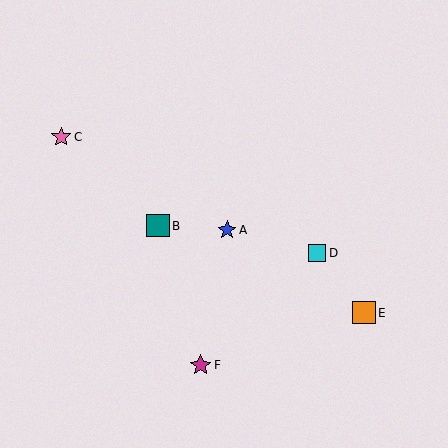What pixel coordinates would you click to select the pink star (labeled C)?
Click at (61, 137) to select the pink star C.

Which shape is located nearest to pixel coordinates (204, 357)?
The magenta star (labeled F) at (201, 365) is nearest to that location.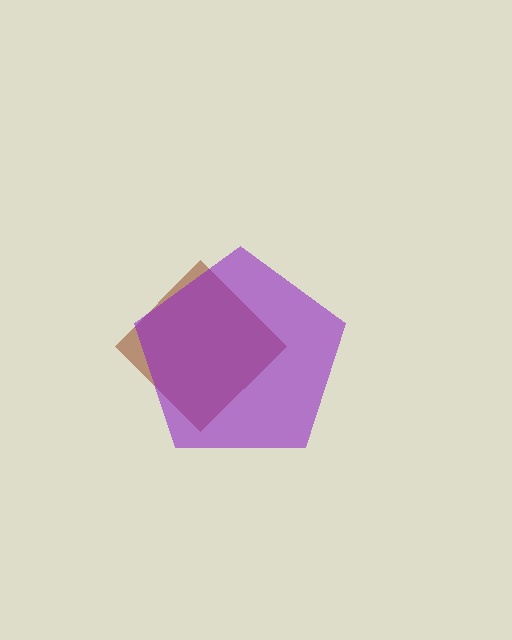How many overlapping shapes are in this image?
There are 2 overlapping shapes in the image.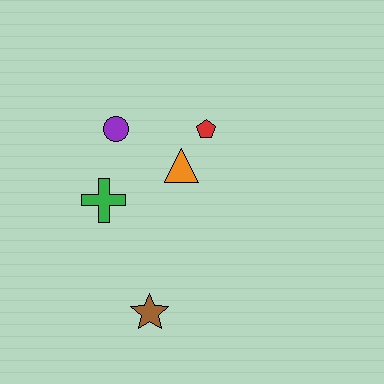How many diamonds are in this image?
There are no diamonds.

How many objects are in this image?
There are 5 objects.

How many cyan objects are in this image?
There are no cyan objects.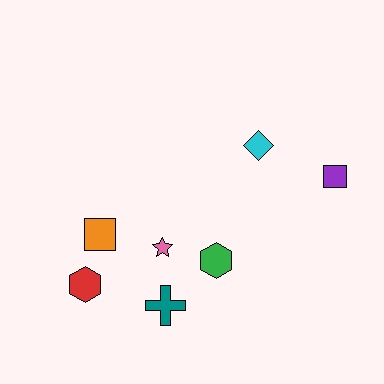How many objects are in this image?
There are 7 objects.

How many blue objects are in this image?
There are no blue objects.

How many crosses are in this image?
There is 1 cross.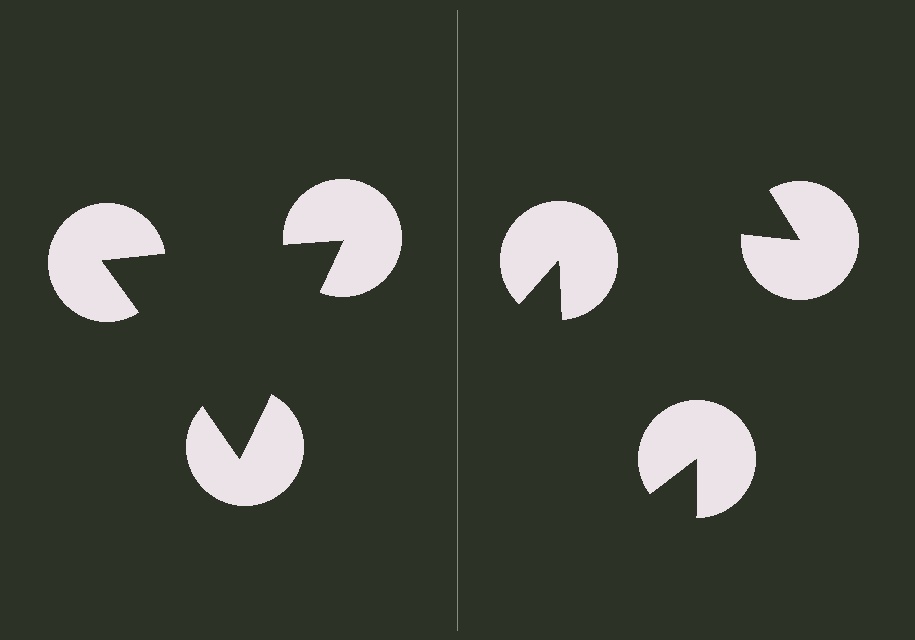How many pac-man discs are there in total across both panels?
6 — 3 on each side.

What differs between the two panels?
The pac-man discs are positioned identically on both sides; only the wedge orientations differ. On the left they align to a triangle; on the right they are misaligned.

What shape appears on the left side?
An illusory triangle.